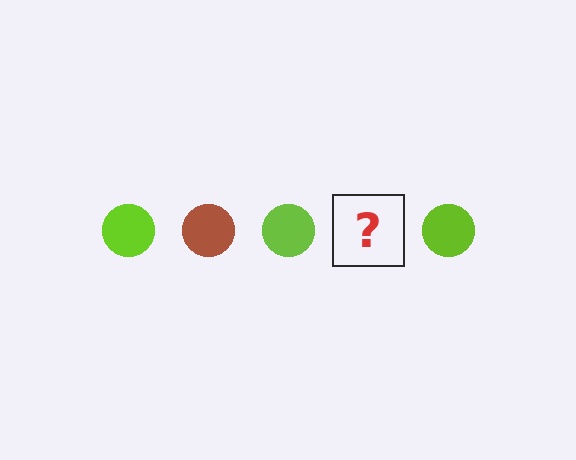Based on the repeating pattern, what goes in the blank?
The blank should be a brown circle.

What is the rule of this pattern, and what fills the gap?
The rule is that the pattern cycles through lime, brown circles. The gap should be filled with a brown circle.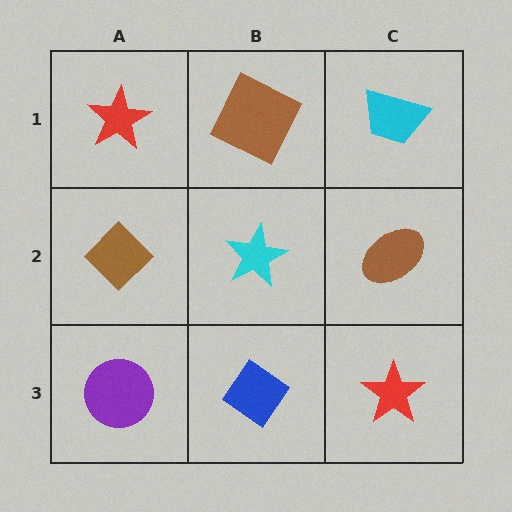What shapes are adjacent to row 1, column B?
A cyan star (row 2, column B), a red star (row 1, column A), a cyan trapezoid (row 1, column C).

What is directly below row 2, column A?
A purple circle.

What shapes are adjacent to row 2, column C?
A cyan trapezoid (row 1, column C), a red star (row 3, column C), a cyan star (row 2, column B).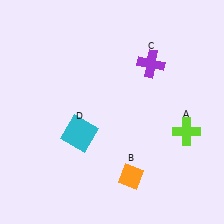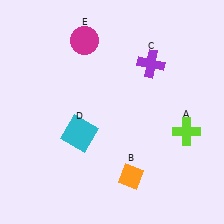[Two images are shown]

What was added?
A magenta circle (E) was added in Image 2.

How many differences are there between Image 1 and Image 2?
There is 1 difference between the two images.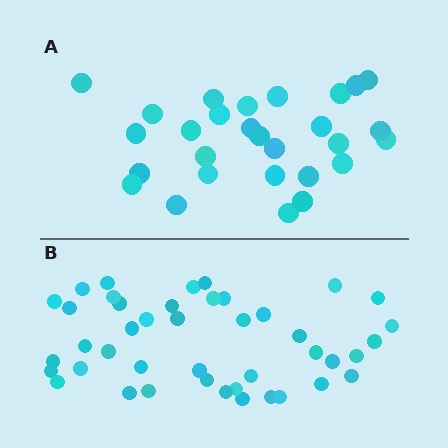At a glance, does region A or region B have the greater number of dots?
Region B (the bottom region) has more dots.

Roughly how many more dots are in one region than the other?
Region B has approximately 15 more dots than region A.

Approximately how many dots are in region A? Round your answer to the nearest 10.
About 30 dots. (The exact count is 28, which rounds to 30.)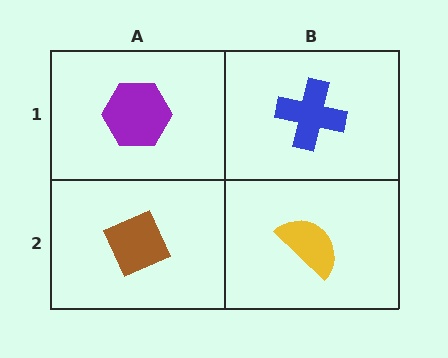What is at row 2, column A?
A brown diamond.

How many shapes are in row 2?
2 shapes.